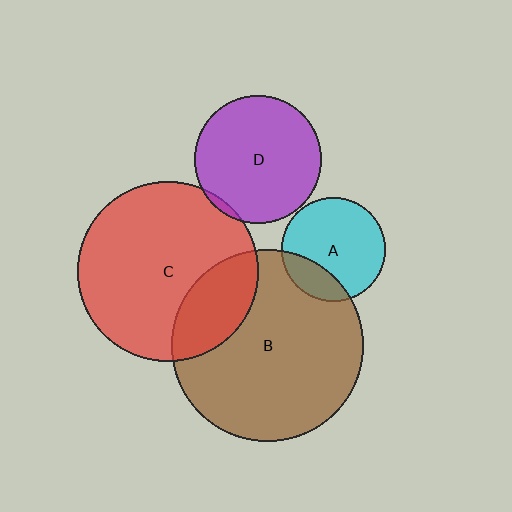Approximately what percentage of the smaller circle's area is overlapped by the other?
Approximately 20%.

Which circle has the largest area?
Circle B (brown).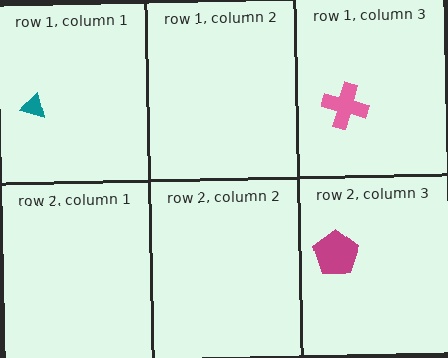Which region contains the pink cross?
The row 1, column 3 region.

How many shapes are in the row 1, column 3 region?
1.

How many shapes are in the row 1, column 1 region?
1.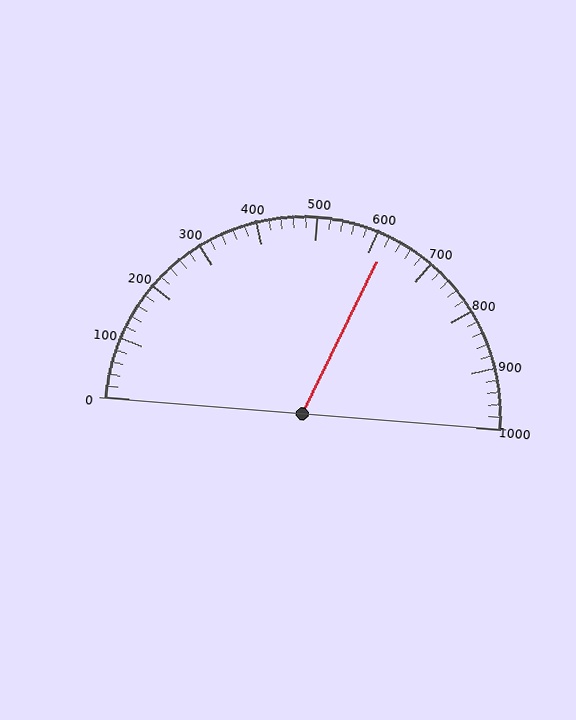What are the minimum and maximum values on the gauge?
The gauge ranges from 0 to 1000.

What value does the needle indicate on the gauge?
The needle indicates approximately 620.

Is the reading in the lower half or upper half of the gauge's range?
The reading is in the upper half of the range (0 to 1000).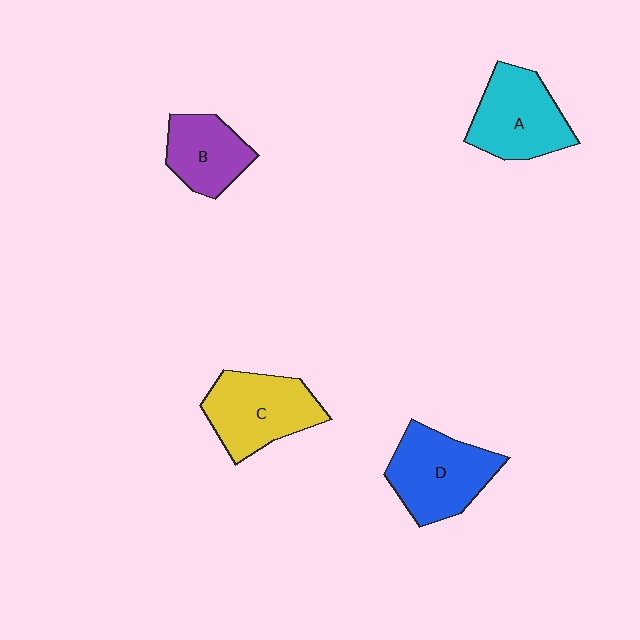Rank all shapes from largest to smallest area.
From largest to smallest: D (blue), C (yellow), A (cyan), B (purple).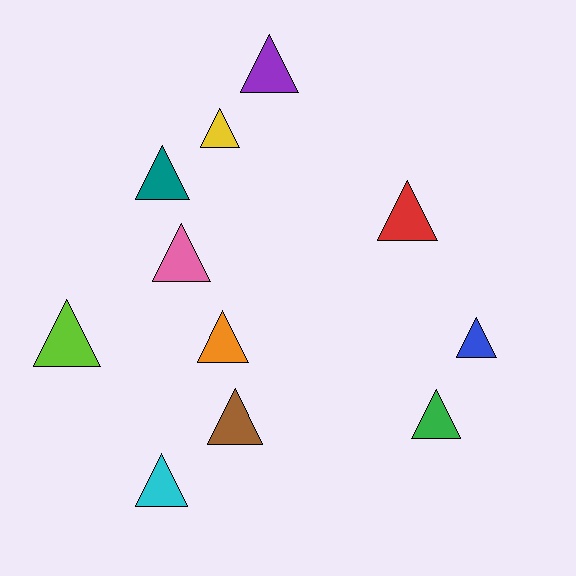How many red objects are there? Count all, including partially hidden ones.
There is 1 red object.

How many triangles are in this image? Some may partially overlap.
There are 11 triangles.